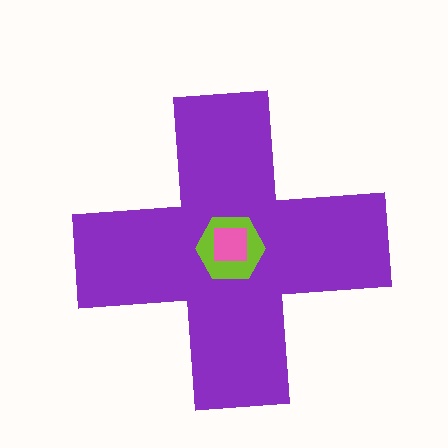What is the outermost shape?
The purple cross.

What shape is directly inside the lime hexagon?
The pink square.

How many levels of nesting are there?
3.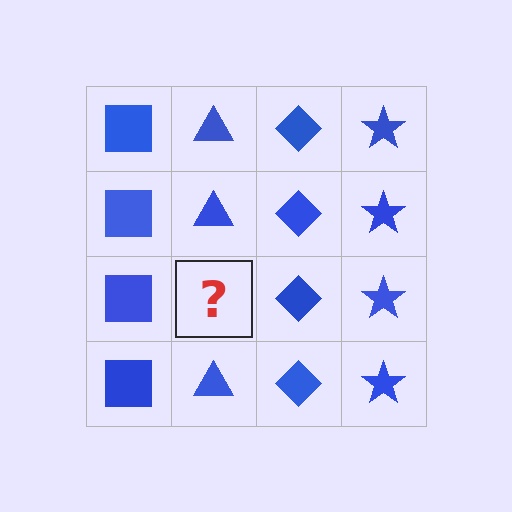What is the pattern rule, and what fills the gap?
The rule is that each column has a consistent shape. The gap should be filled with a blue triangle.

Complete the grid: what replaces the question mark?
The question mark should be replaced with a blue triangle.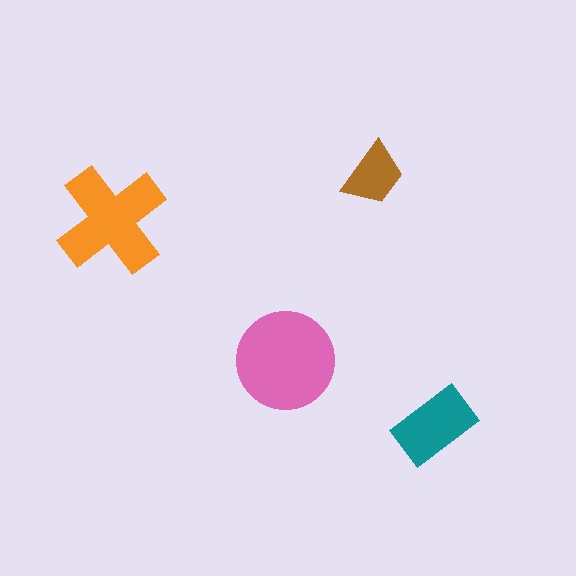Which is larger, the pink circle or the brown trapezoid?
The pink circle.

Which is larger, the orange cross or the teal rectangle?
The orange cross.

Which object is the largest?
The pink circle.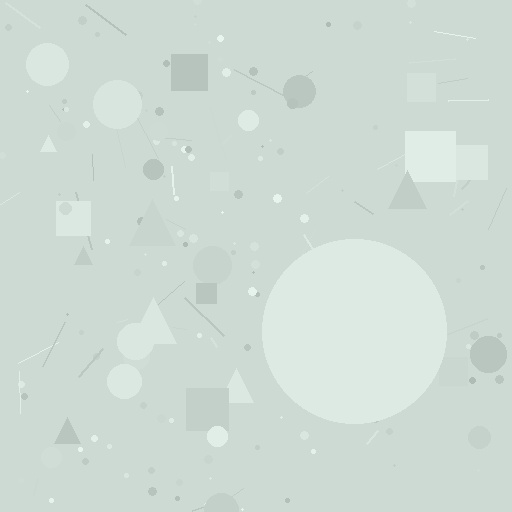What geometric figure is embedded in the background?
A circle is embedded in the background.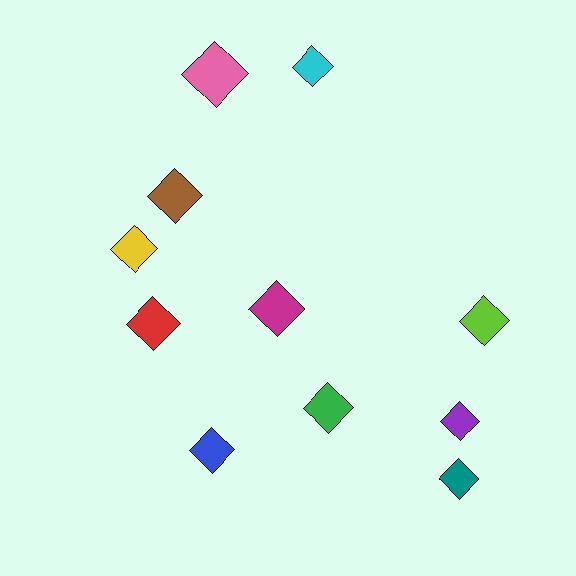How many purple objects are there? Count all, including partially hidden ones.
There is 1 purple object.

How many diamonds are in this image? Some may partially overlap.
There are 11 diamonds.